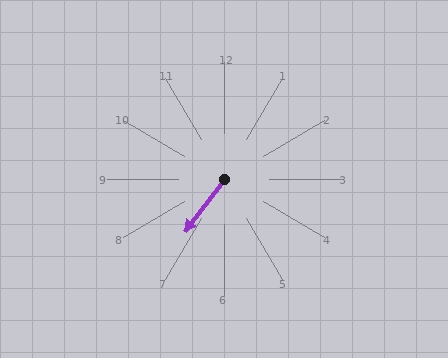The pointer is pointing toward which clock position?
Roughly 7 o'clock.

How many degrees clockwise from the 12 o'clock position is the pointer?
Approximately 217 degrees.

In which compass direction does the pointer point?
Southwest.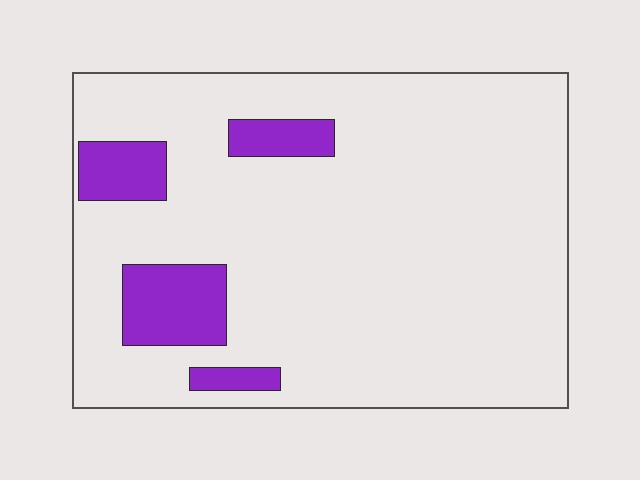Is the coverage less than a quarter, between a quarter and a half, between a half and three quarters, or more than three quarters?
Less than a quarter.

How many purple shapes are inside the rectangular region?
4.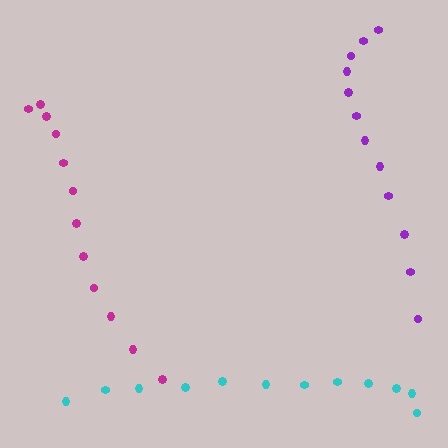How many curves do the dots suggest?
There are 3 distinct paths.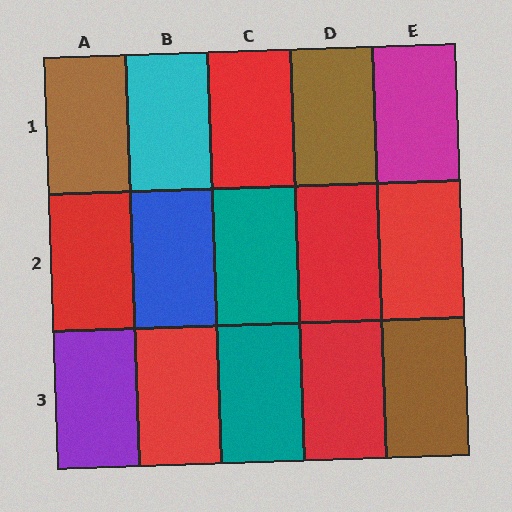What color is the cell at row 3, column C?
Teal.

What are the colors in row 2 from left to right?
Red, blue, teal, red, red.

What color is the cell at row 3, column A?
Purple.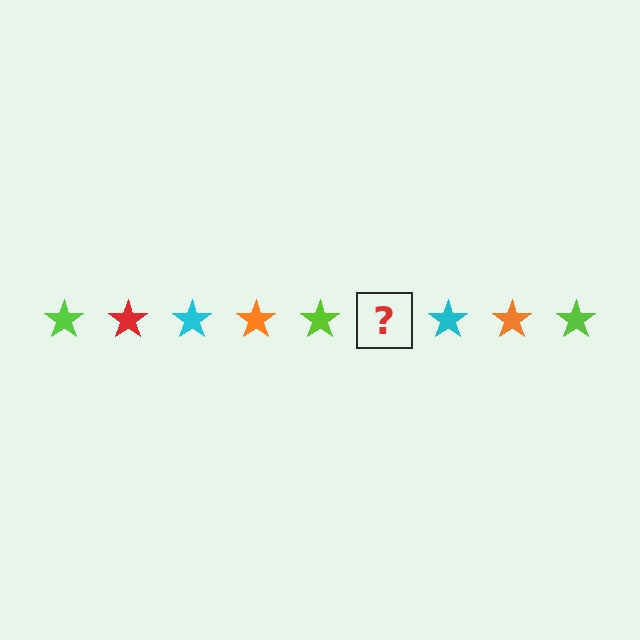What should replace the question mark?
The question mark should be replaced with a red star.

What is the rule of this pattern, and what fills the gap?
The rule is that the pattern cycles through lime, red, cyan, orange stars. The gap should be filled with a red star.